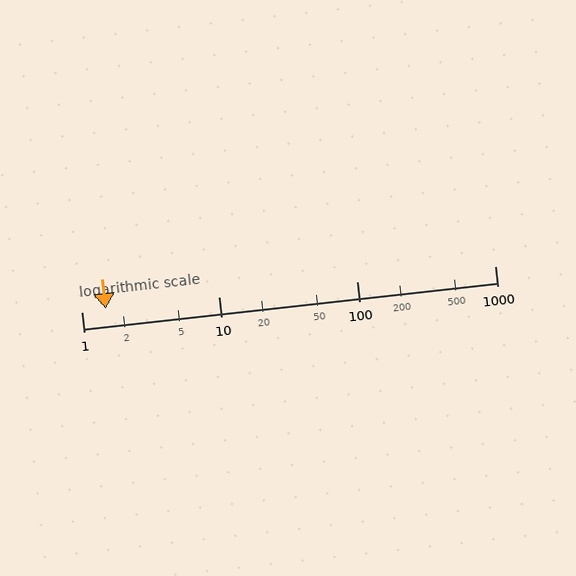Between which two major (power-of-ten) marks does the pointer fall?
The pointer is between 1 and 10.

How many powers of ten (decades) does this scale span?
The scale spans 3 decades, from 1 to 1000.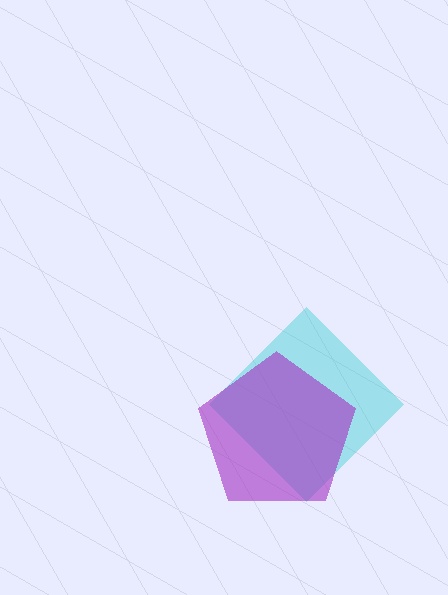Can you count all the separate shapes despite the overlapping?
Yes, there are 2 separate shapes.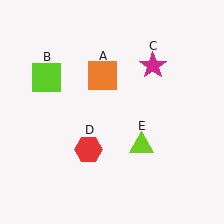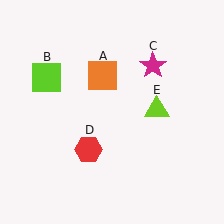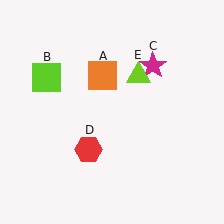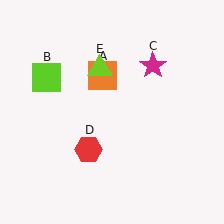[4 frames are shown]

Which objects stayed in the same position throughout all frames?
Orange square (object A) and lime square (object B) and magenta star (object C) and red hexagon (object D) remained stationary.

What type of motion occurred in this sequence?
The lime triangle (object E) rotated counterclockwise around the center of the scene.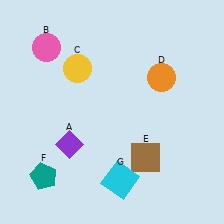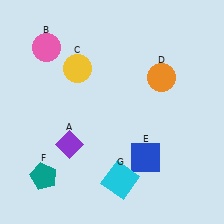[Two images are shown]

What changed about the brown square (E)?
In Image 1, E is brown. In Image 2, it changed to blue.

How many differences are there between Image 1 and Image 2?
There is 1 difference between the two images.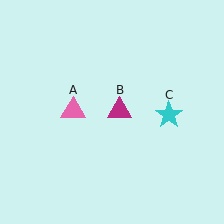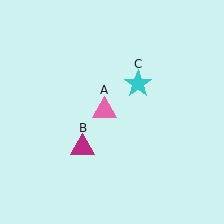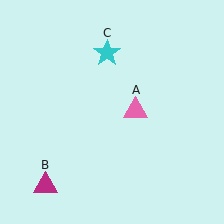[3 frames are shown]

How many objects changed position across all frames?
3 objects changed position: pink triangle (object A), magenta triangle (object B), cyan star (object C).